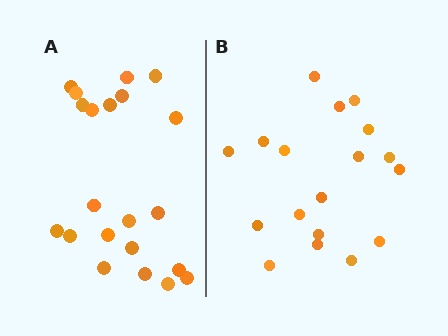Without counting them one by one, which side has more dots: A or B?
Region A (the left region) has more dots.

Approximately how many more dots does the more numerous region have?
Region A has just a few more — roughly 2 or 3 more dots than region B.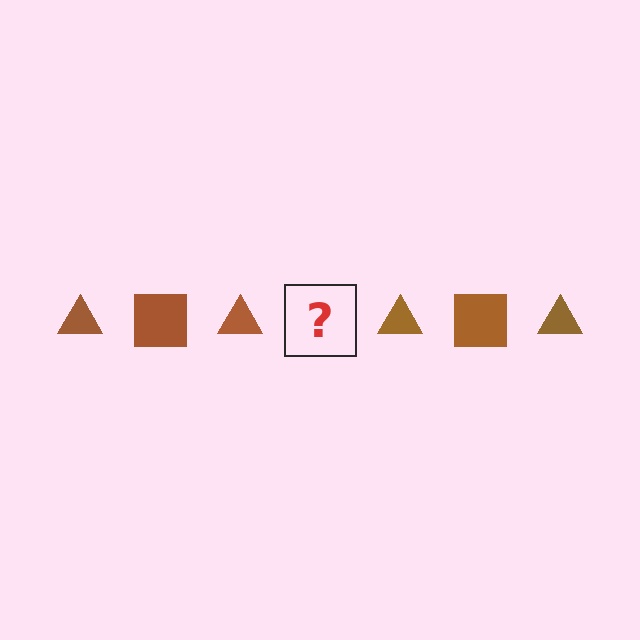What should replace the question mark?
The question mark should be replaced with a brown square.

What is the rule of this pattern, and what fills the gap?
The rule is that the pattern cycles through triangle, square shapes in brown. The gap should be filled with a brown square.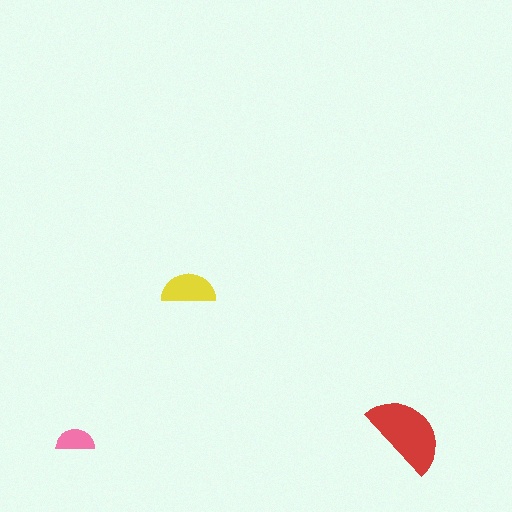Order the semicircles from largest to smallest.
the red one, the yellow one, the pink one.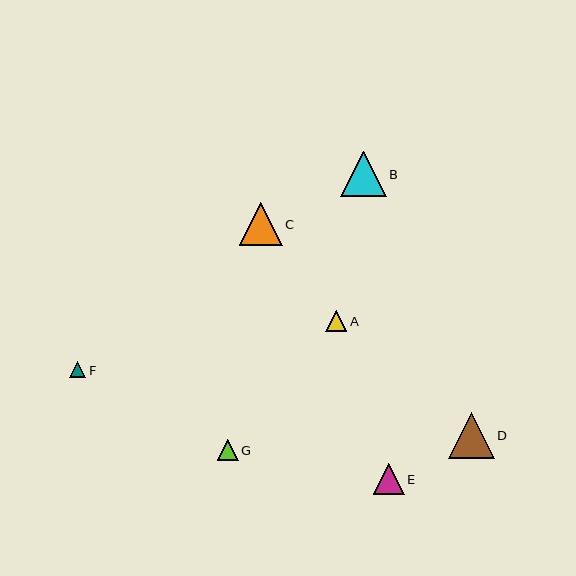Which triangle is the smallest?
Triangle F is the smallest with a size of approximately 16 pixels.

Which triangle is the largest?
Triangle D is the largest with a size of approximately 46 pixels.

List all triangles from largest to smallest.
From largest to smallest: D, B, C, E, G, A, F.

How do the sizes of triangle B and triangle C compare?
Triangle B and triangle C are approximately the same size.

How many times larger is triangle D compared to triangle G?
Triangle D is approximately 2.2 times the size of triangle G.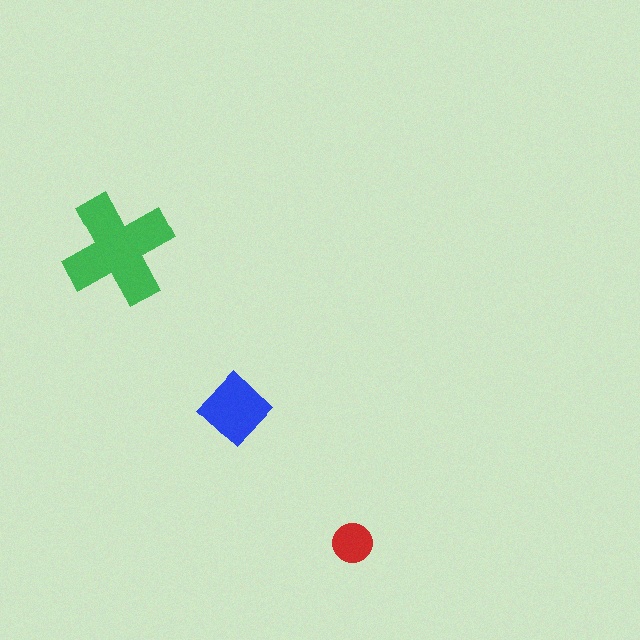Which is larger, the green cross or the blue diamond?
The green cross.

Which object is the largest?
The green cross.